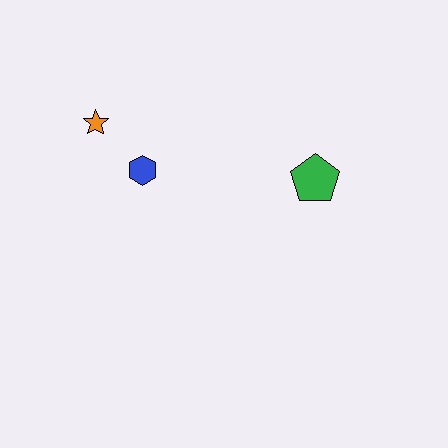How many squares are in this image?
There are no squares.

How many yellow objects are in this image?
There are no yellow objects.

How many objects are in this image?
There are 3 objects.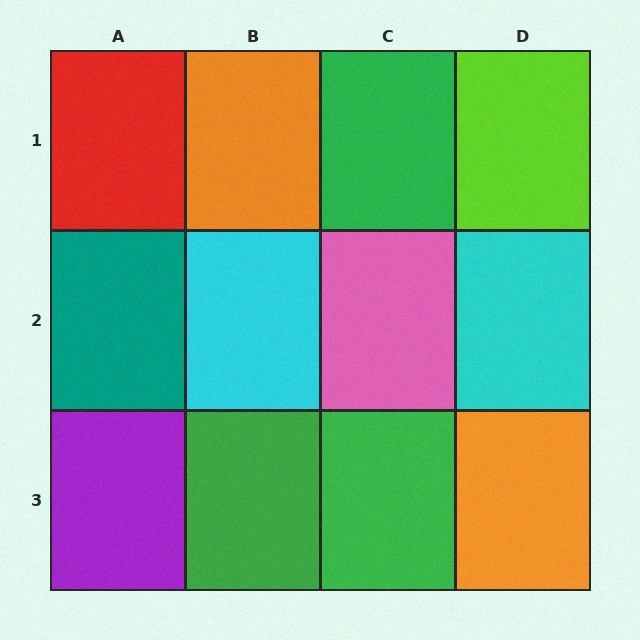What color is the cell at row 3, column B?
Green.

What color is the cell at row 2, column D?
Cyan.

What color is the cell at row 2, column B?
Cyan.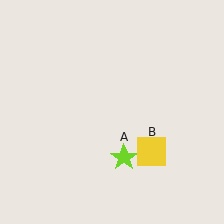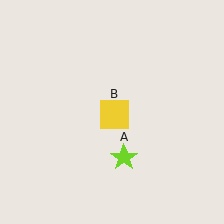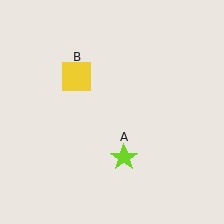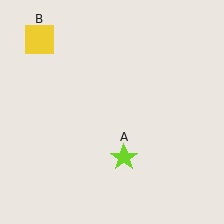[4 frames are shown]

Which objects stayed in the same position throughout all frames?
Lime star (object A) remained stationary.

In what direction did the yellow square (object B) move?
The yellow square (object B) moved up and to the left.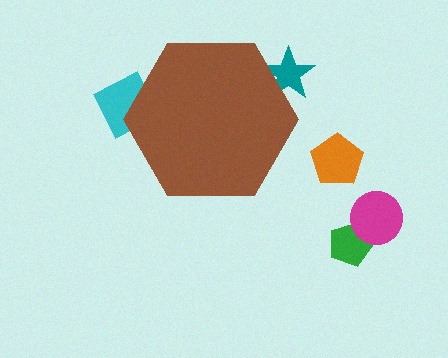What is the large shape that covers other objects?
A brown hexagon.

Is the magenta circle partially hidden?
No, the magenta circle is fully visible.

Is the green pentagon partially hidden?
No, the green pentagon is fully visible.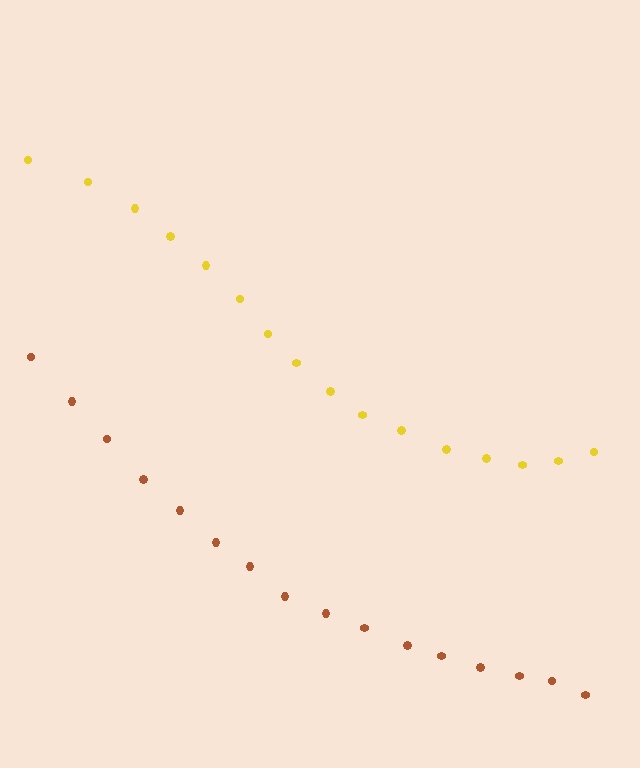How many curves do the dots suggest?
There are 2 distinct paths.